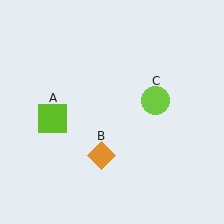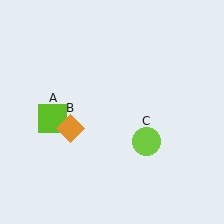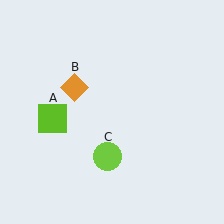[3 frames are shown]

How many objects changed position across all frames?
2 objects changed position: orange diamond (object B), lime circle (object C).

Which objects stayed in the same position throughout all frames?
Lime square (object A) remained stationary.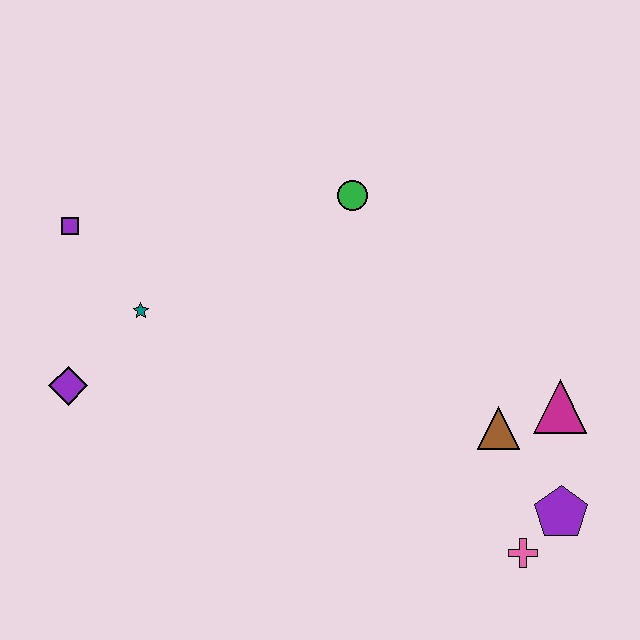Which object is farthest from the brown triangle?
The purple square is farthest from the brown triangle.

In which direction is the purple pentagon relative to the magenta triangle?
The purple pentagon is below the magenta triangle.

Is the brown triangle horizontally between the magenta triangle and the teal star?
Yes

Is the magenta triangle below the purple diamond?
Yes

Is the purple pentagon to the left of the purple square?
No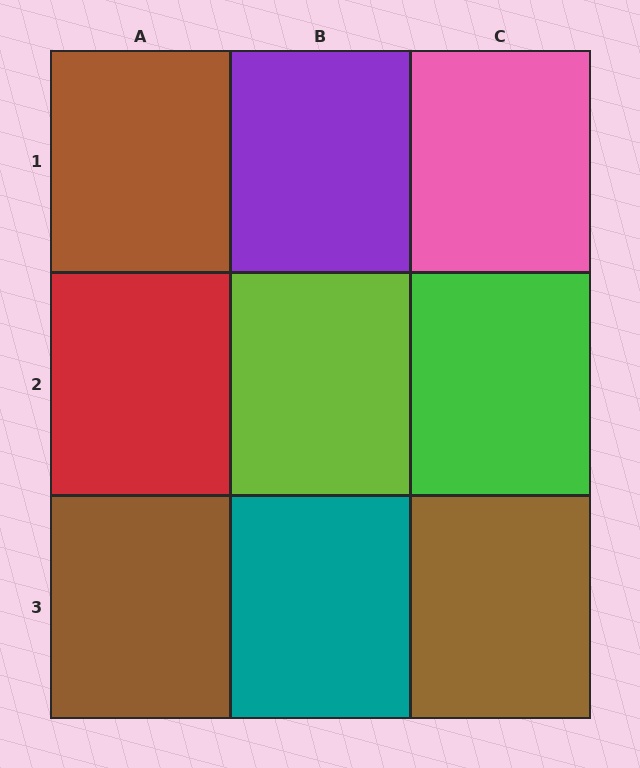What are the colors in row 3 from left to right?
Brown, teal, brown.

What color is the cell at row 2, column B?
Lime.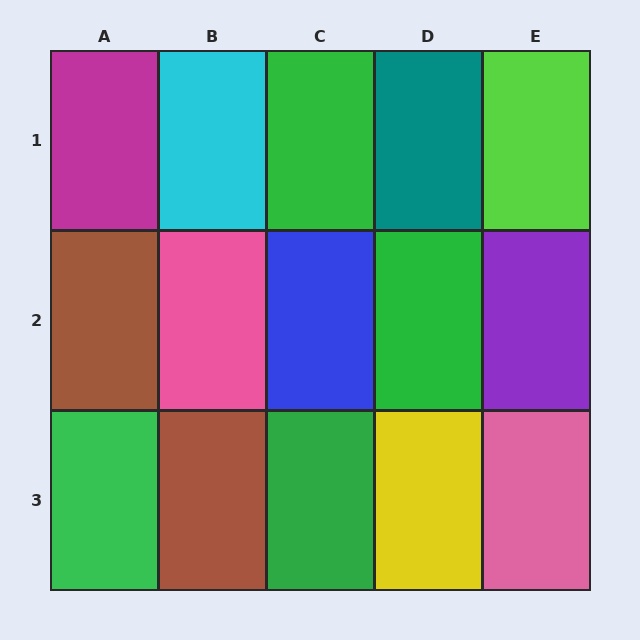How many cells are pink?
2 cells are pink.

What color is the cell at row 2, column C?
Blue.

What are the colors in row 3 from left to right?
Green, brown, green, yellow, pink.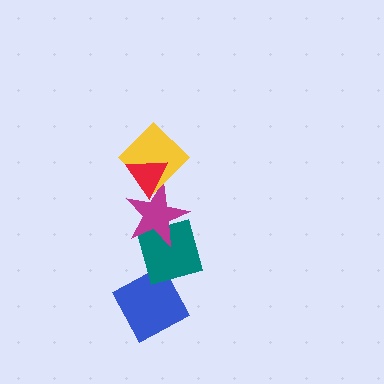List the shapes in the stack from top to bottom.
From top to bottom: the red triangle, the yellow diamond, the magenta star, the teal diamond, the blue diamond.